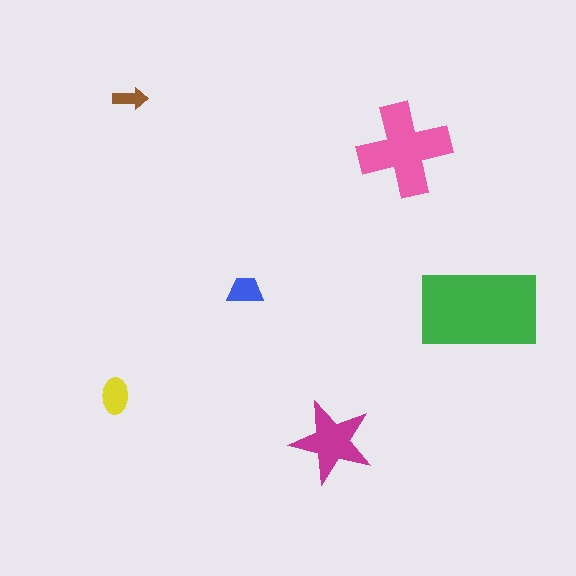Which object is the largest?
The green rectangle.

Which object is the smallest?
The brown arrow.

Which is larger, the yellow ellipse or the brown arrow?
The yellow ellipse.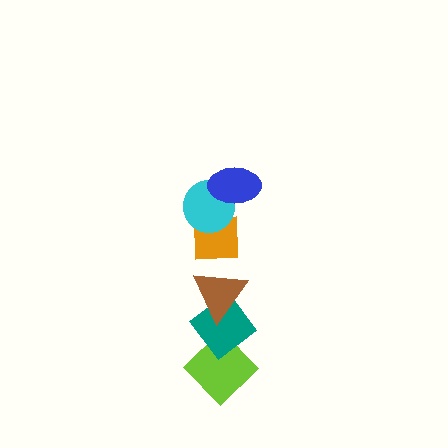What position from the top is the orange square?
The orange square is 3rd from the top.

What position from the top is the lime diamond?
The lime diamond is 6th from the top.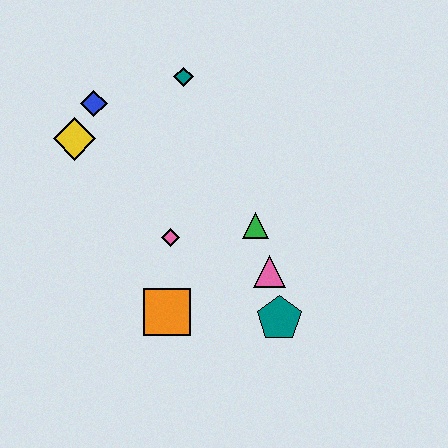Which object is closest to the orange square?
The pink diamond is closest to the orange square.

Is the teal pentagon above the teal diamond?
No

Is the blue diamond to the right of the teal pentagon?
No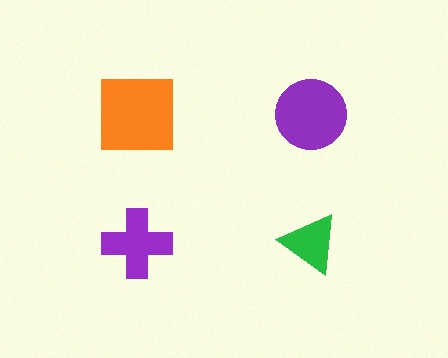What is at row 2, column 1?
A purple cross.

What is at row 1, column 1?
An orange square.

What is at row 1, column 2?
A purple circle.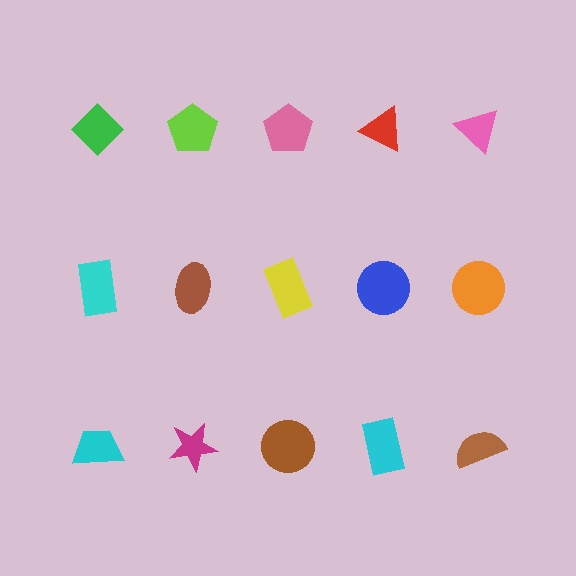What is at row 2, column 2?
A brown ellipse.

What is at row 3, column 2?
A magenta star.